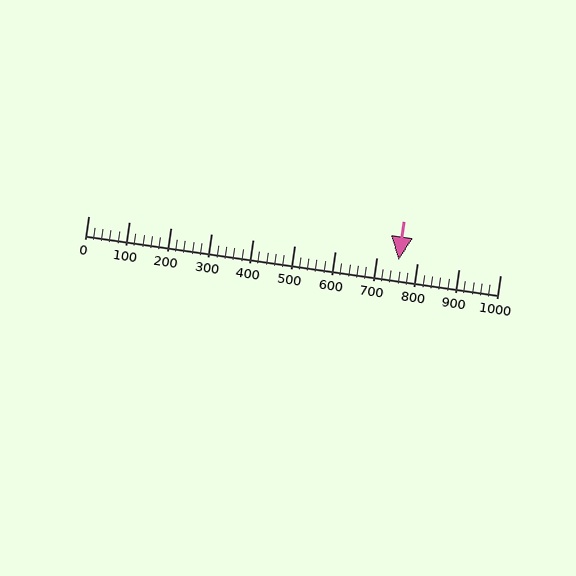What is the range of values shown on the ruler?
The ruler shows values from 0 to 1000.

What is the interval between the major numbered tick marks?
The major tick marks are spaced 100 units apart.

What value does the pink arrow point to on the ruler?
The pink arrow points to approximately 754.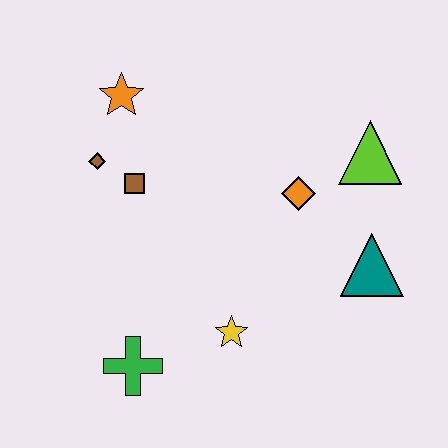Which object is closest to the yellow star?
The green cross is closest to the yellow star.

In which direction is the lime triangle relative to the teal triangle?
The lime triangle is above the teal triangle.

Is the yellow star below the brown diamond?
Yes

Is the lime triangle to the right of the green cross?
Yes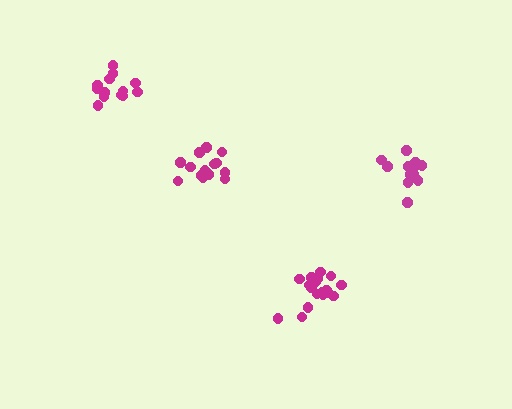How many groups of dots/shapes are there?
There are 4 groups.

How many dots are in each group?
Group 1: 13 dots, Group 2: 13 dots, Group 3: 18 dots, Group 4: 14 dots (58 total).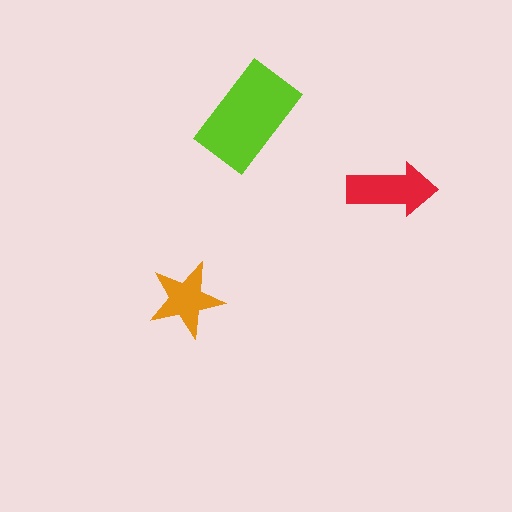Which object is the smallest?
The orange star.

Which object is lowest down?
The orange star is bottommost.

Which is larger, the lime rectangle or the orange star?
The lime rectangle.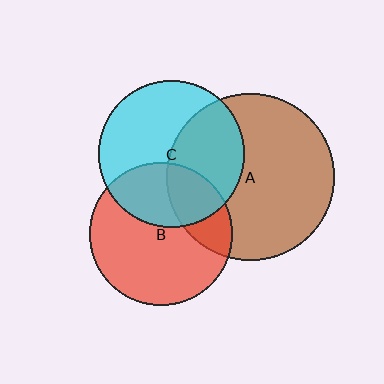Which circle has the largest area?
Circle A (brown).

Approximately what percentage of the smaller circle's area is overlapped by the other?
Approximately 25%.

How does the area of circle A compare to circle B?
Approximately 1.4 times.